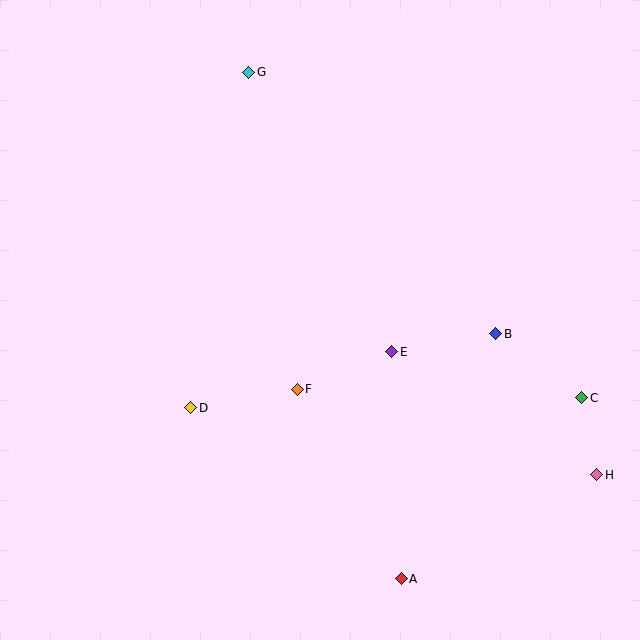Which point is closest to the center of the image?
Point F at (297, 389) is closest to the center.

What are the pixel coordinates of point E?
Point E is at (392, 352).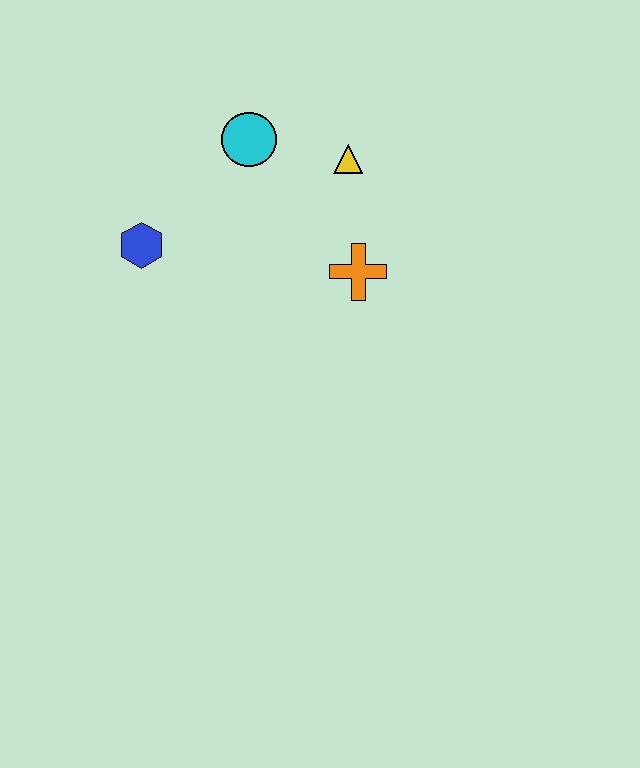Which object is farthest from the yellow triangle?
The blue hexagon is farthest from the yellow triangle.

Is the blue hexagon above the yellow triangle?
No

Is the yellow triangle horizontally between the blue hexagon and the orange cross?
Yes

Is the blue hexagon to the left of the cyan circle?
Yes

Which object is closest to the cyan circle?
The yellow triangle is closest to the cyan circle.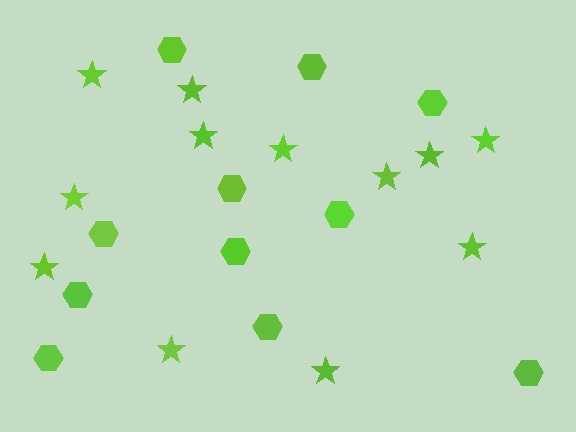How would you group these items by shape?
There are 2 groups: one group of hexagons (11) and one group of stars (12).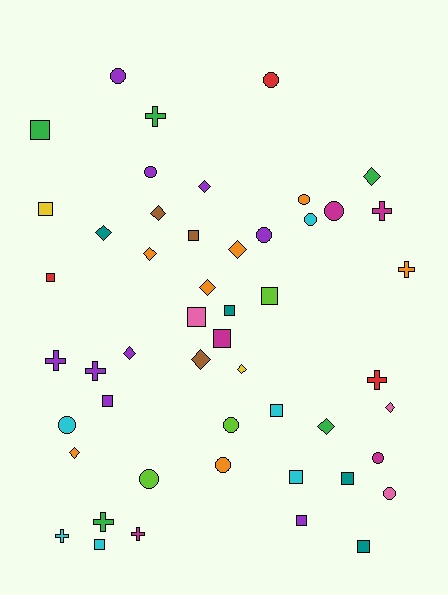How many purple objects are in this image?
There are 9 purple objects.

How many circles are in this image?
There are 13 circles.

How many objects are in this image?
There are 50 objects.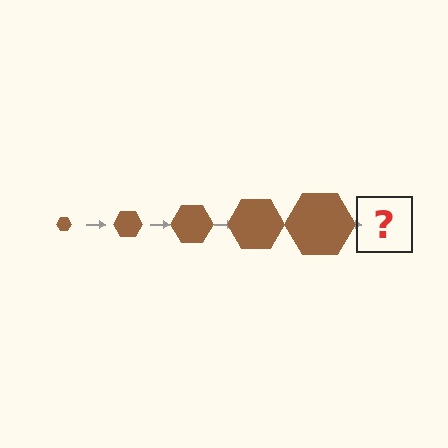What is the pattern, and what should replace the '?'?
The pattern is that the hexagon gets progressively larger each step. The '?' should be a brown hexagon, larger than the previous one.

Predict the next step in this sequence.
The next step is a brown hexagon, larger than the previous one.